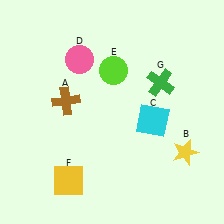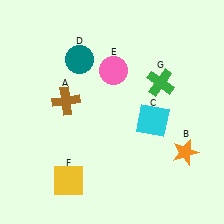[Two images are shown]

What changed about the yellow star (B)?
In Image 1, B is yellow. In Image 2, it changed to orange.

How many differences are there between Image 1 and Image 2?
There are 3 differences between the two images.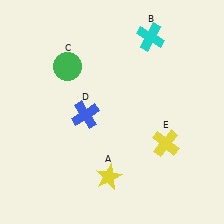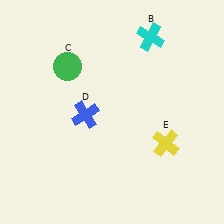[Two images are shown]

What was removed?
The yellow star (A) was removed in Image 2.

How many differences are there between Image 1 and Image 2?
There is 1 difference between the two images.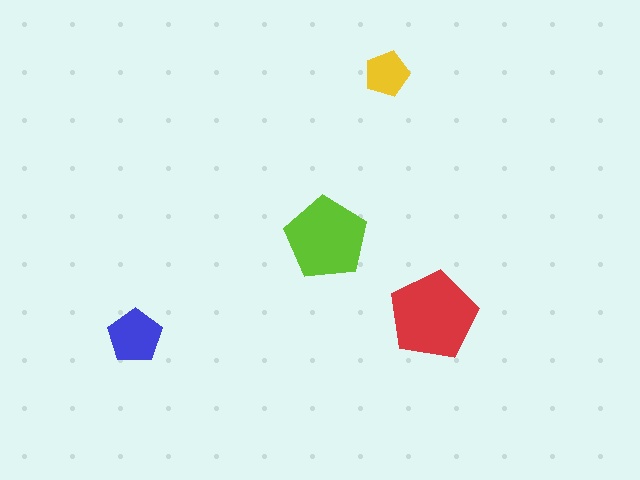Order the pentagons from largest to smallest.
the red one, the lime one, the blue one, the yellow one.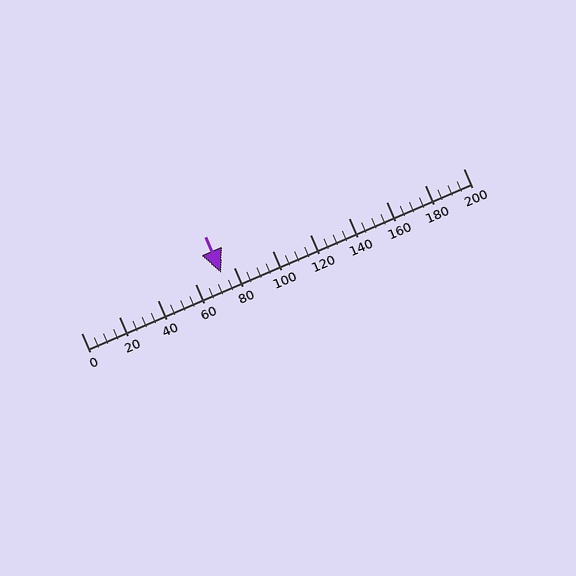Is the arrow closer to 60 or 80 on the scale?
The arrow is closer to 80.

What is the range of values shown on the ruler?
The ruler shows values from 0 to 200.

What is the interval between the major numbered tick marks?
The major tick marks are spaced 20 units apart.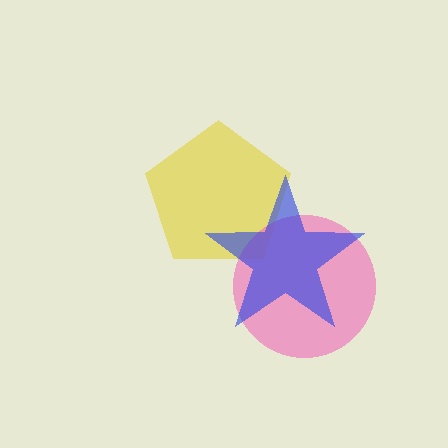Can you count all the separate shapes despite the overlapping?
Yes, there are 3 separate shapes.